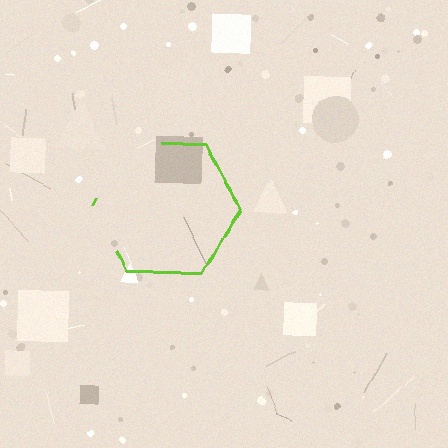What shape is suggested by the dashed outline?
The dashed outline suggests a hexagon.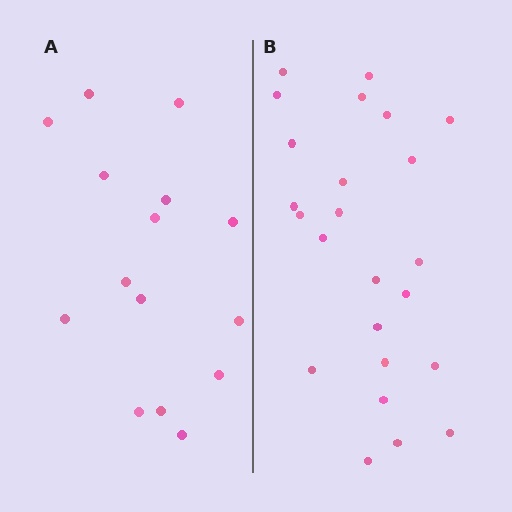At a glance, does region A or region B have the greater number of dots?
Region B (the right region) has more dots.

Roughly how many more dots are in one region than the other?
Region B has roughly 8 or so more dots than region A.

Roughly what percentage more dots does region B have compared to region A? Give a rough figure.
About 60% more.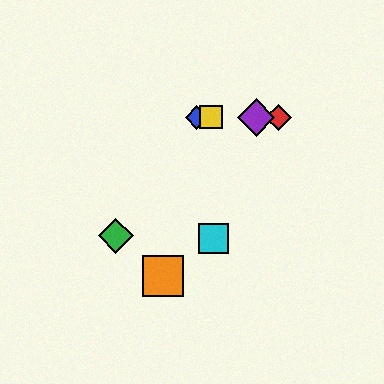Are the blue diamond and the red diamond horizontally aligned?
Yes, both are at y≈117.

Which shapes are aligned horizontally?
The red diamond, the blue diamond, the yellow square, the purple diamond are aligned horizontally.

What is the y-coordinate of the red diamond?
The red diamond is at y≈117.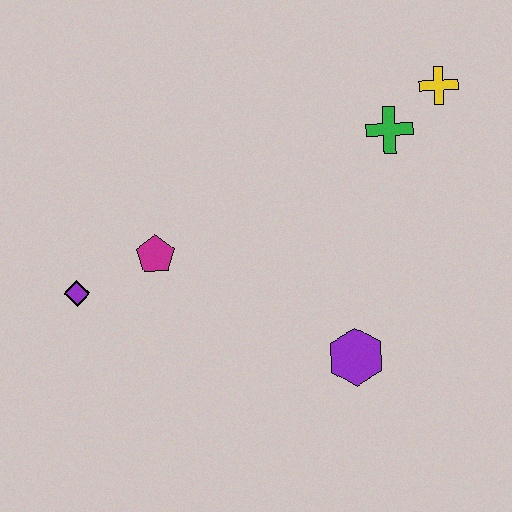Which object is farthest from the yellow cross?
The purple diamond is farthest from the yellow cross.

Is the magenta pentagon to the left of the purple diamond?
No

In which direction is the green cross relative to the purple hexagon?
The green cross is above the purple hexagon.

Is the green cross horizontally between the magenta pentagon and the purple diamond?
No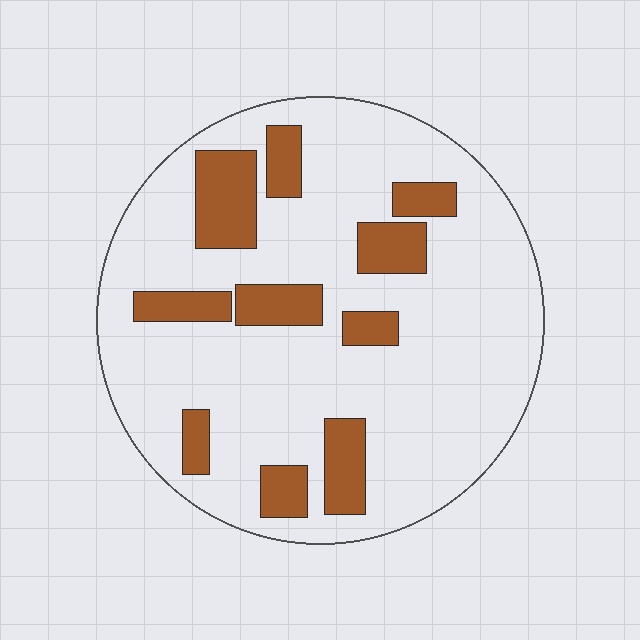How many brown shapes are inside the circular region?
10.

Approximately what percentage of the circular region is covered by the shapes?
Approximately 20%.